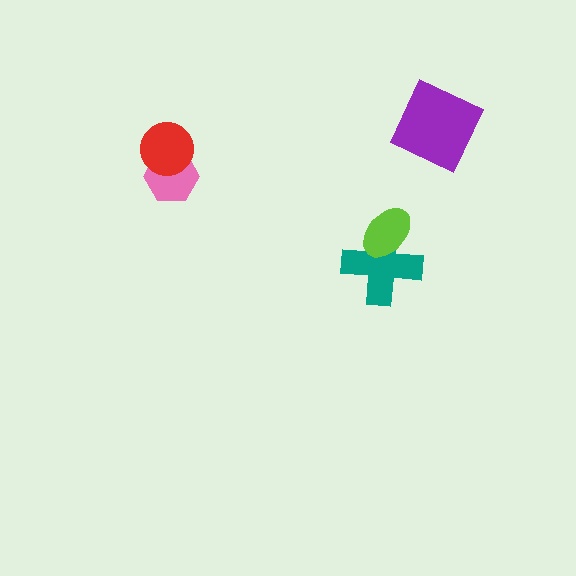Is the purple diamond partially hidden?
No, no other shape covers it.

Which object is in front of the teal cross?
The lime ellipse is in front of the teal cross.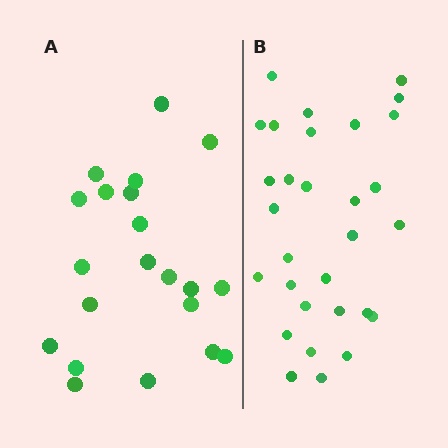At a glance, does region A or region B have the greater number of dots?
Region B (the right region) has more dots.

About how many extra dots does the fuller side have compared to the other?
Region B has roughly 8 or so more dots than region A.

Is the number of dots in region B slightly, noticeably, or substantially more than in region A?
Region B has noticeably more, but not dramatically so. The ratio is roughly 1.4 to 1.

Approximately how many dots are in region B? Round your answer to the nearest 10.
About 30 dots.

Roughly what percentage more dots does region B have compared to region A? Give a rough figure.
About 45% more.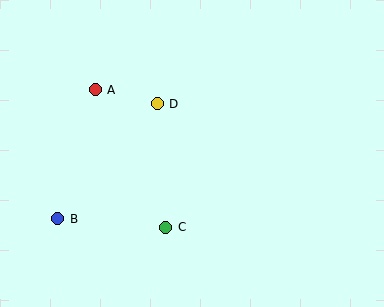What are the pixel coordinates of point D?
Point D is at (157, 104).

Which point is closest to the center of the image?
Point D at (157, 104) is closest to the center.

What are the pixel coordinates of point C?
Point C is at (166, 227).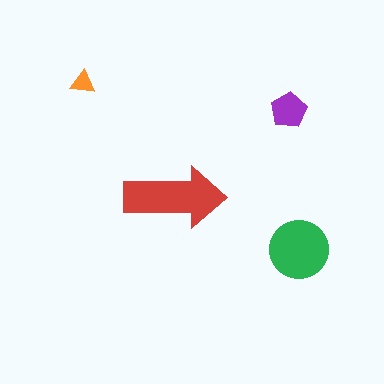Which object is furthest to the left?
The orange triangle is leftmost.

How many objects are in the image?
There are 4 objects in the image.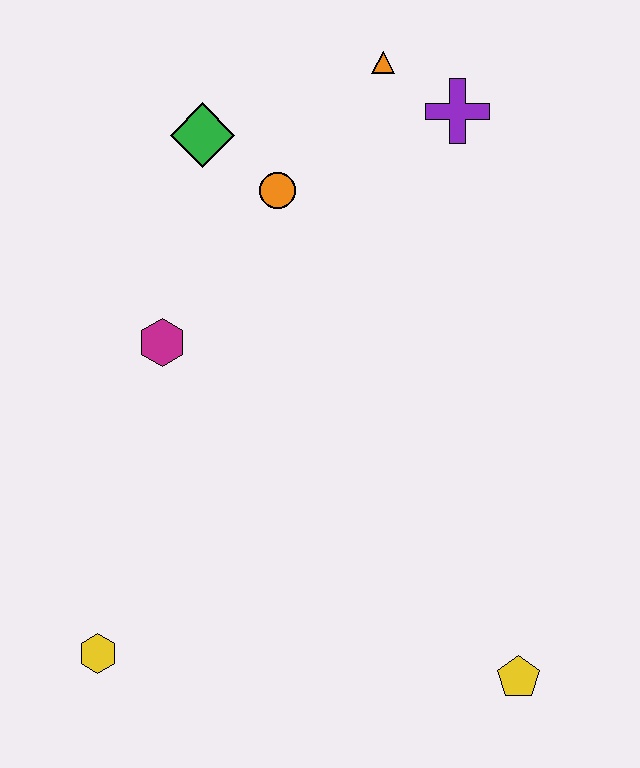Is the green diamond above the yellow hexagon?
Yes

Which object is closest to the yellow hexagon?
The magenta hexagon is closest to the yellow hexagon.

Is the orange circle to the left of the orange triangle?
Yes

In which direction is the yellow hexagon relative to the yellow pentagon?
The yellow hexagon is to the left of the yellow pentagon.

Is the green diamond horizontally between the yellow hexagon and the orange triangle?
Yes